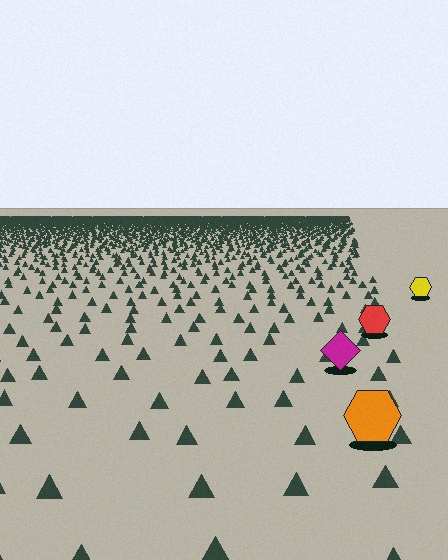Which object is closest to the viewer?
The orange hexagon is closest. The texture marks near it are larger and more spread out.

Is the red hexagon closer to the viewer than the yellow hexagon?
Yes. The red hexagon is closer — you can tell from the texture gradient: the ground texture is coarser near it.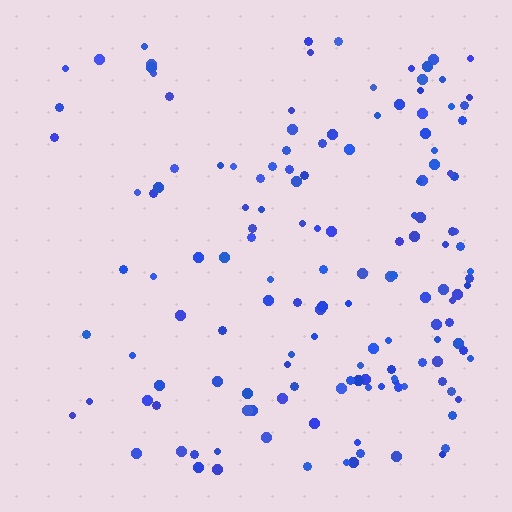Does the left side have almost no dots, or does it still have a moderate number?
Still a moderate number, just noticeably fewer than the right.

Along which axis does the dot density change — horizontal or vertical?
Horizontal.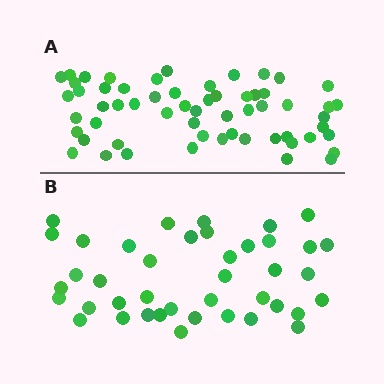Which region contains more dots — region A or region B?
Region A (the top region) has more dots.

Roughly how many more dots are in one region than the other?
Region A has approximately 20 more dots than region B.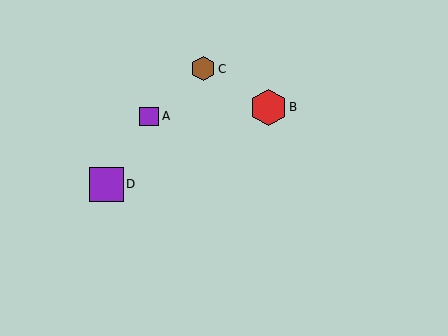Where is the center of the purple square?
The center of the purple square is at (149, 116).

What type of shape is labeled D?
Shape D is a purple square.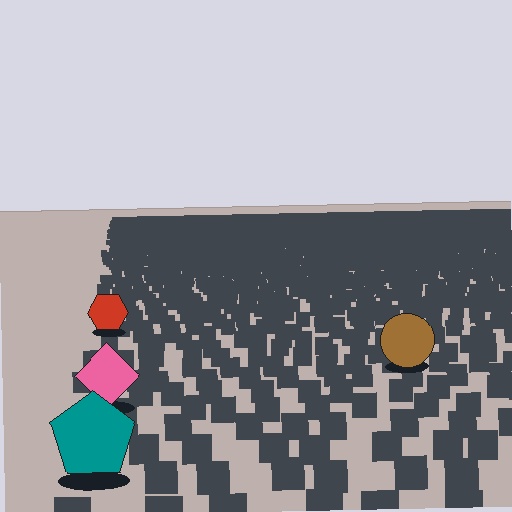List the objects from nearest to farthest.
From nearest to farthest: the teal pentagon, the pink diamond, the brown circle, the red hexagon.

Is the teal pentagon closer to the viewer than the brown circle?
Yes. The teal pentagon is closer — you can tell from the texture gradient: the ground texture is coarser near it.